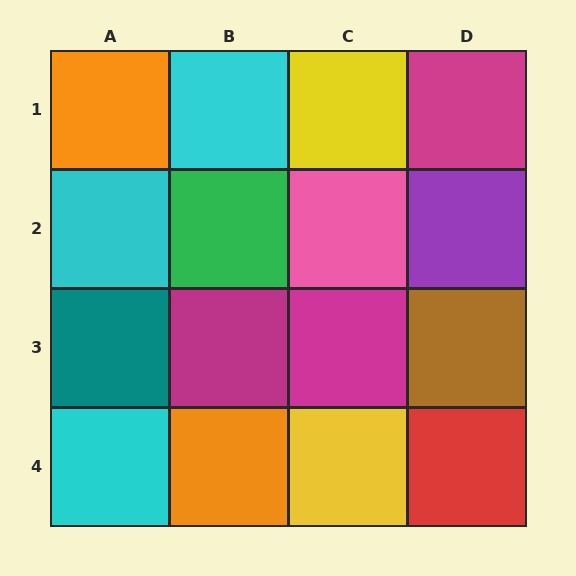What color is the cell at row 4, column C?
Yellow.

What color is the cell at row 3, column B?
Magenta.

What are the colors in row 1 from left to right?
Orange, cyan, yellow, magenta.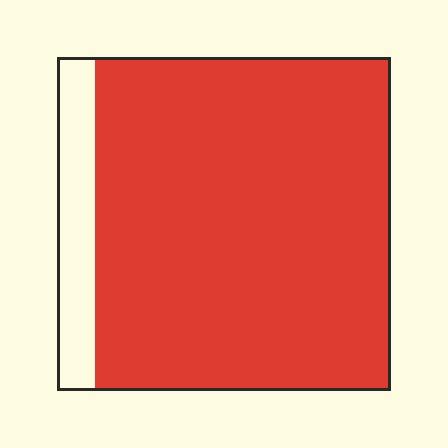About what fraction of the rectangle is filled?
About seven eighths (7/8).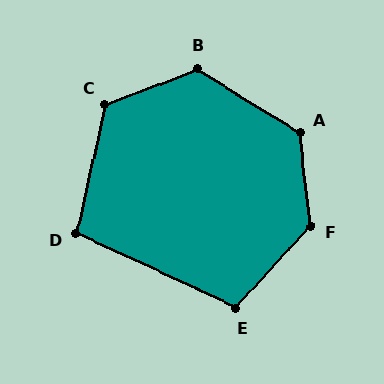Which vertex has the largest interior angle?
F, at approximately 131 degrees.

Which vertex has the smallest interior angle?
D, at approximately 102 degrees.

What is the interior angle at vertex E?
Approximately 108 degrees (obtuse).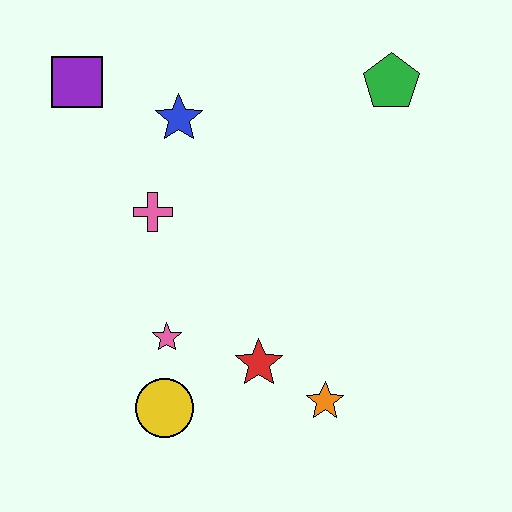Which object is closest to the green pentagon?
The blue star is closest to the green pentagon.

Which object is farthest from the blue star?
The orange star is farthest from the blue star.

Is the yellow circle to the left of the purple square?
No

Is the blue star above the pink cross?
Yes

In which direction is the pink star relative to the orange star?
The pink star is to the left of the orange star.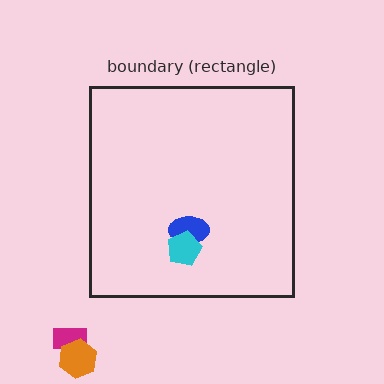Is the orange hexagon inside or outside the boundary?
Outside.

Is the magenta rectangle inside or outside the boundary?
Outside.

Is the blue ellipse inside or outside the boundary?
Inside.